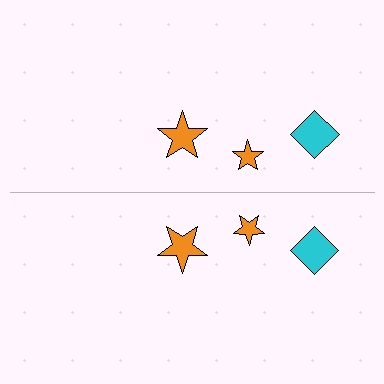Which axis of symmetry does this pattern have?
The pattern has a horizontal axis of symmetry running through the center of the image.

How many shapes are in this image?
There are 6 shapes in this image.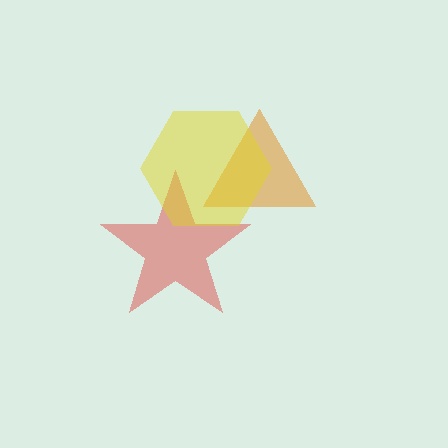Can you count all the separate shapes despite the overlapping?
Yes, there are 3 separate shapes.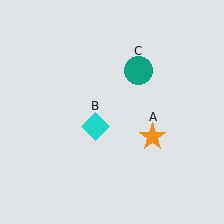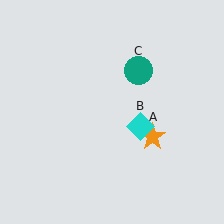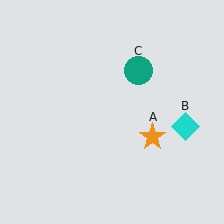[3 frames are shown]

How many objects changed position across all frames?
1 object changed position: cyan diamond (object B).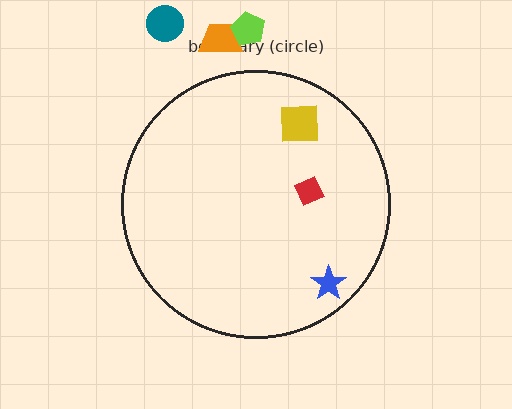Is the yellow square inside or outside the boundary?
Inside.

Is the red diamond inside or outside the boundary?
Inside.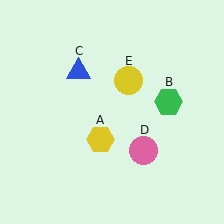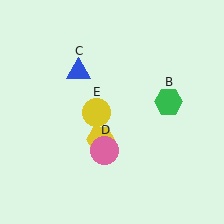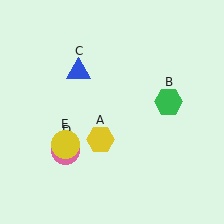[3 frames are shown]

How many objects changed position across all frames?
2 objects changed position: pink circle (object D), yellow circle (object E).